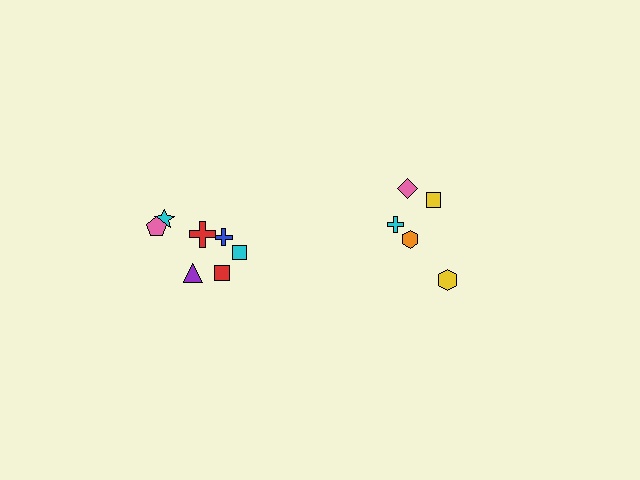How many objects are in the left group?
There are 7 objects.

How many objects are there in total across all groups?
There are 12 objects.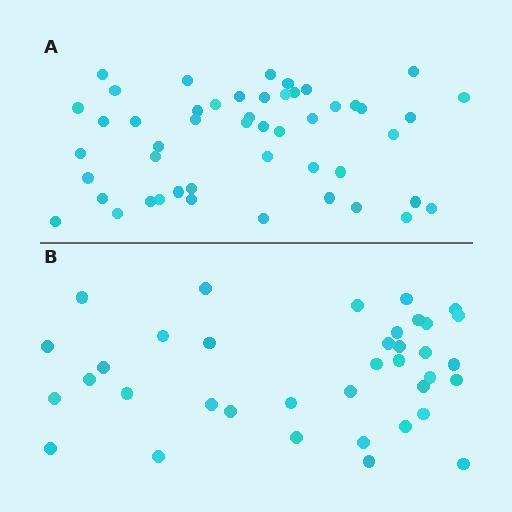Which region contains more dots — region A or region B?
Region A (the top region) has more dots.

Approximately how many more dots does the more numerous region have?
Region A has roughly 12 or so more dots than region B.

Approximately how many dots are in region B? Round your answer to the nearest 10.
About 40 dots. (The exact count is 37, which rounds to 40.)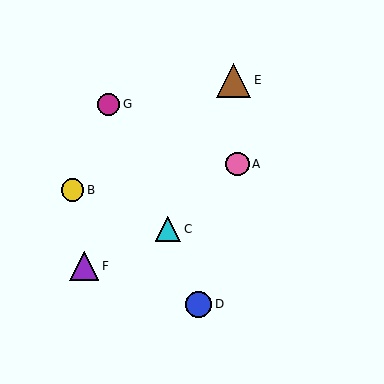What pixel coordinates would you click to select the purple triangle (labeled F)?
Click at (84, 266) to select the purple triangle F.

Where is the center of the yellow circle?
The center of the yellow circle is at (72, 190).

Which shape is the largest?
The brown triangle (labeled E) is the largest.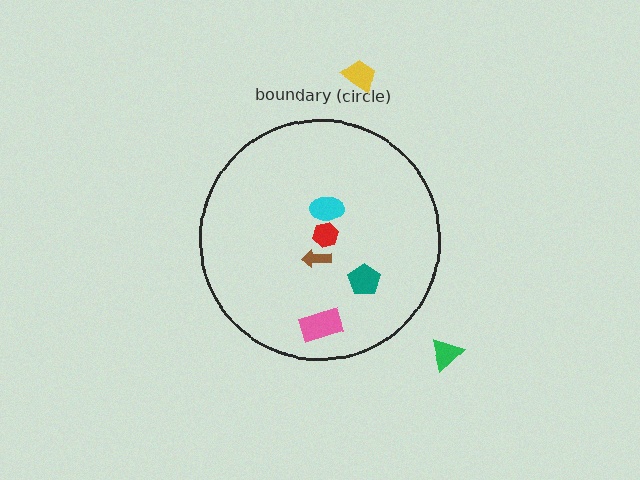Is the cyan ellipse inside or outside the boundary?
Inside.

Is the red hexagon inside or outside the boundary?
Inside.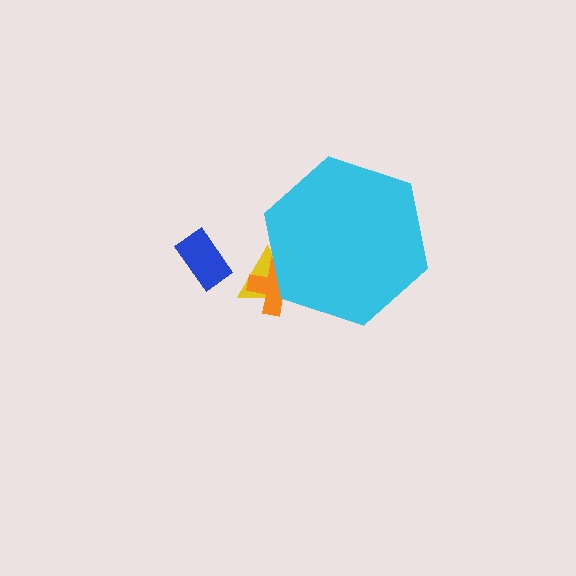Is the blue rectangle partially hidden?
No, the blue rectangle is fully visible.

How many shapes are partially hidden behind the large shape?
2 shapes are partially hidden.